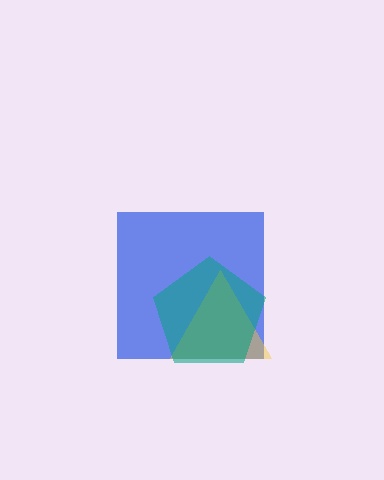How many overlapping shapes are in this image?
There are 3 overlapping shapes in the image.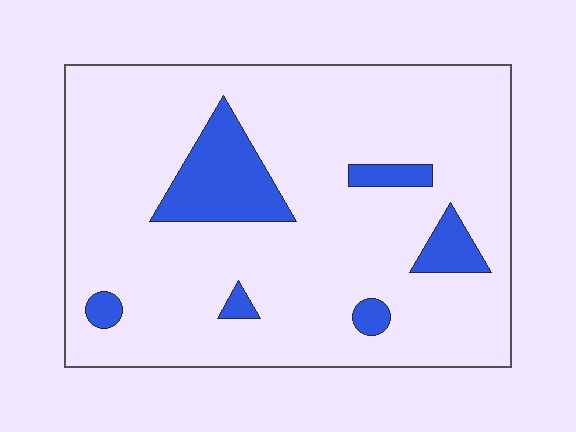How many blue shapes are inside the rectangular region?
6.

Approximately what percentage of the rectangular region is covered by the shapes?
Approximately 15%.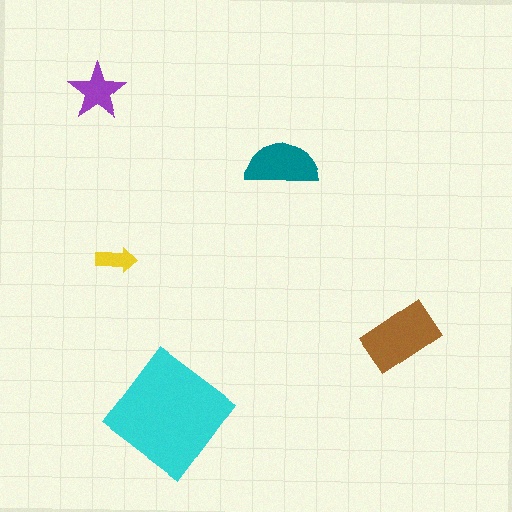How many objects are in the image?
There are 5 objects in the image.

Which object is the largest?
The cyan diamond.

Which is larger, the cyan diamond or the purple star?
The cyan diamond.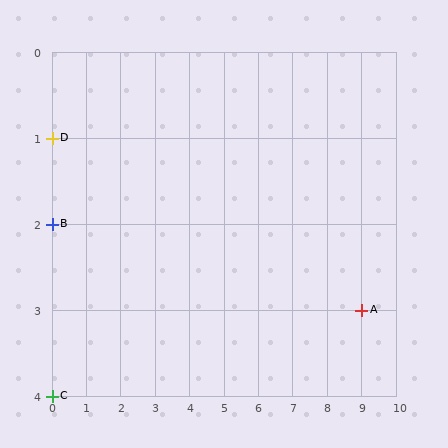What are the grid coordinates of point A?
Point A is at grid coordinates (9, 3).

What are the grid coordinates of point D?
Point D is at grid coordinates (0, 1).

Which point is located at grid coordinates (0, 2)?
Point B is at (0, 2).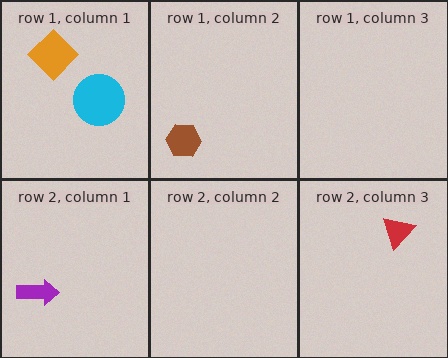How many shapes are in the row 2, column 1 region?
1.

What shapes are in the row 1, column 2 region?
The brown hexagon.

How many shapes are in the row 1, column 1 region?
2.